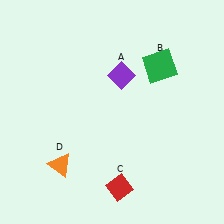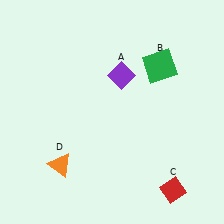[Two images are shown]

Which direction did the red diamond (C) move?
The red diamond (C) moved right.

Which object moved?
The red diamond (C) moved right.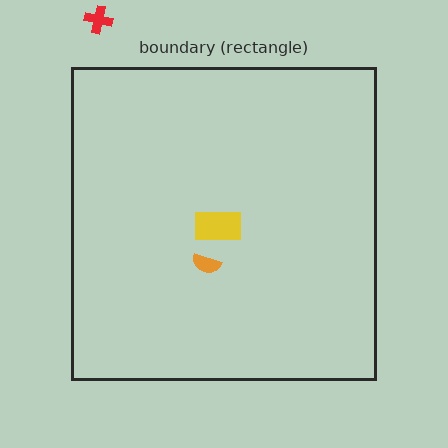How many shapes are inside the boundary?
2 inside, 1 outside.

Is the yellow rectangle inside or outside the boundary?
Inside.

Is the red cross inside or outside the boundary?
Outside.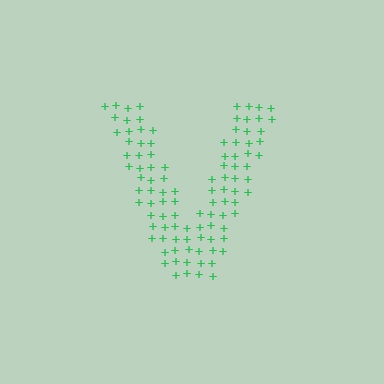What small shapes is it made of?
It is made of small plus signs.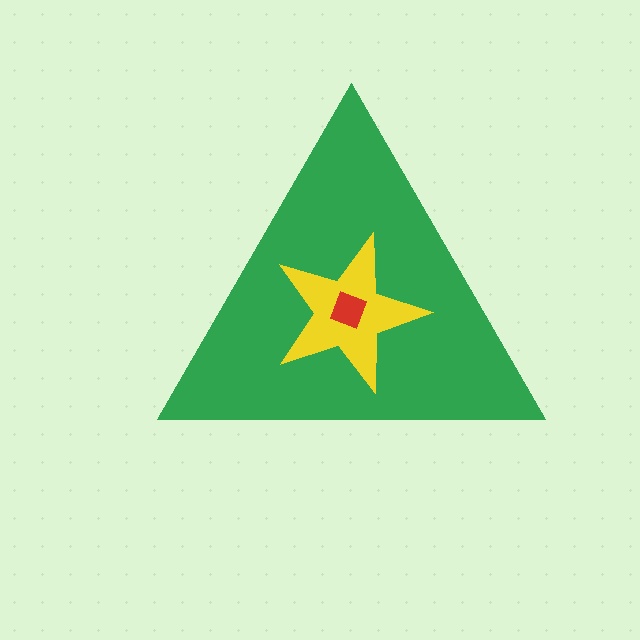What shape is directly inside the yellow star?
The red diamond.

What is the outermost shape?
The green triangle.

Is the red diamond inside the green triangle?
Yes.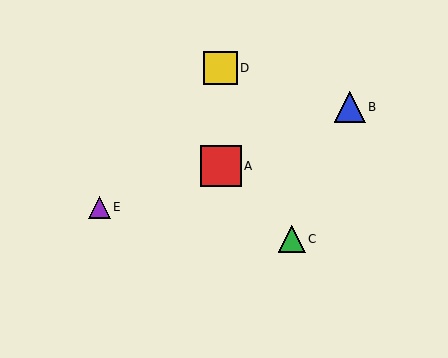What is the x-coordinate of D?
Object D is at x≈221.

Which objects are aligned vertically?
Objects A, D are aligned vertically.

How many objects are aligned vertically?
2 objects (A, D) are aligned vertically.